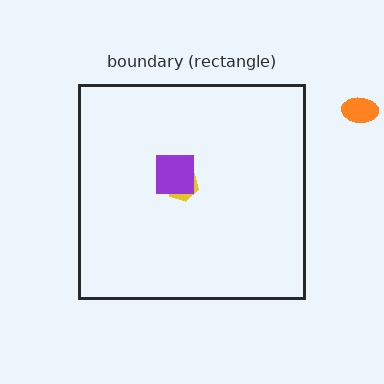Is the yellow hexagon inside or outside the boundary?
Inside.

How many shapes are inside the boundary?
2 inside, 1 outside.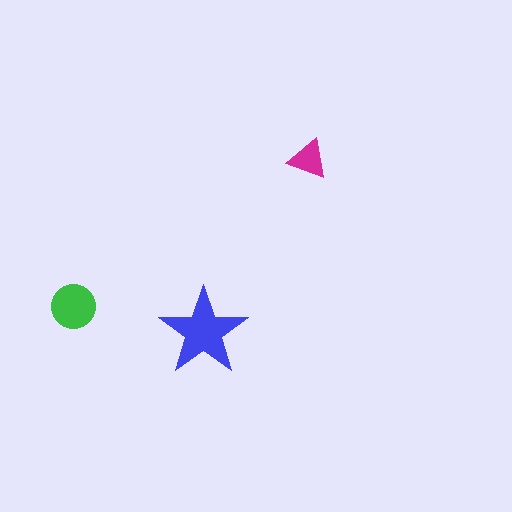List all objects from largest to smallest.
The blue star, the green circle, the magenta triangle.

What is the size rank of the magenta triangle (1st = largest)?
3rd.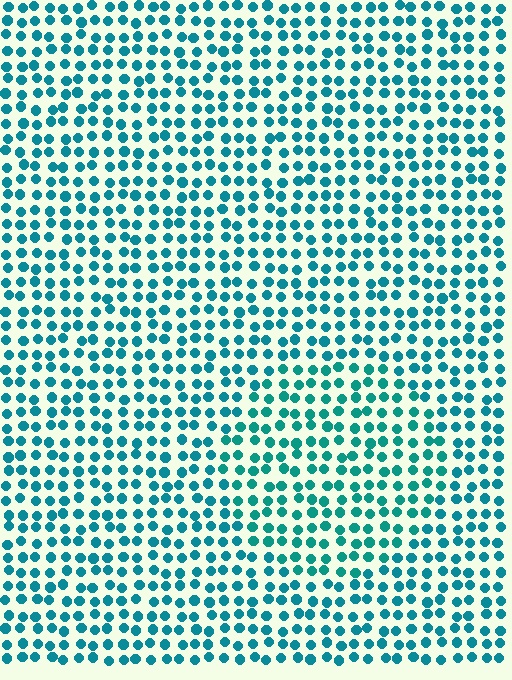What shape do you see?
I see a circle.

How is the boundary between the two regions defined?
The boundary is defined purely by a slight shift in hue (about 15 degrees). Spacing, size, and orientation are identical on both sides.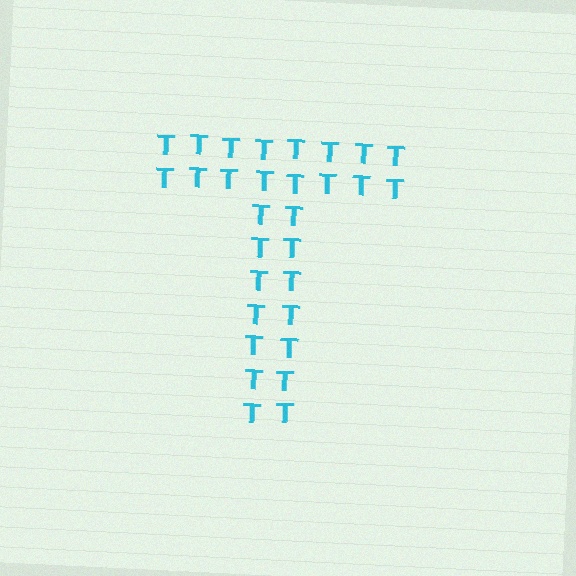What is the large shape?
The large shape is the letter T.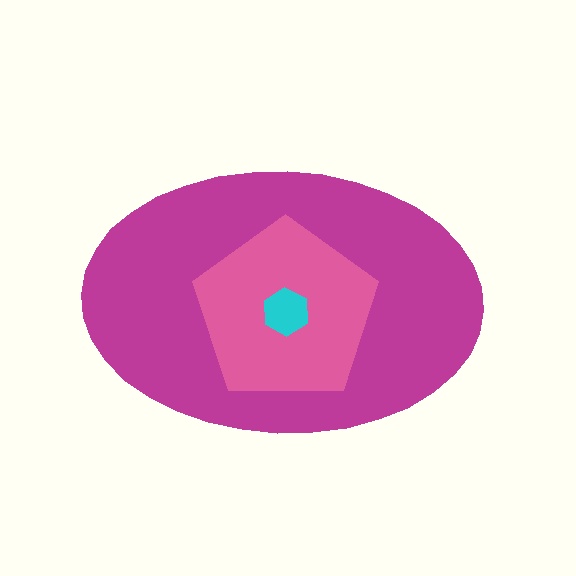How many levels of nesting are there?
3.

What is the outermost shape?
The magenta ellipse.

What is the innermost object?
The cyan hexagon.